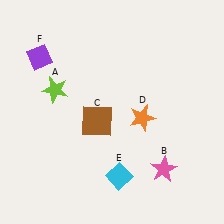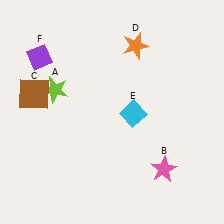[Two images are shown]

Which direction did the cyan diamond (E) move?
The cyan diamond (E) moved up.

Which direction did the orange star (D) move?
The orange star (D) moved up.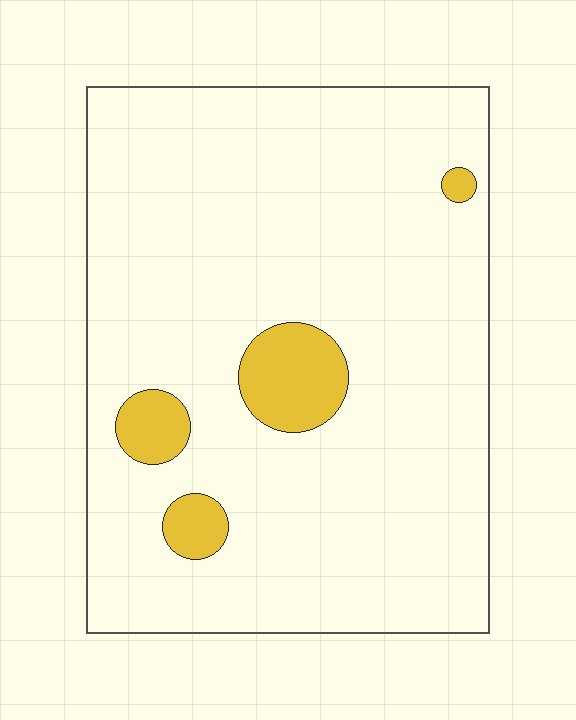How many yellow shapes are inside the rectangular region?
4.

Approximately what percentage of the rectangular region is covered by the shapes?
Approximately 10%.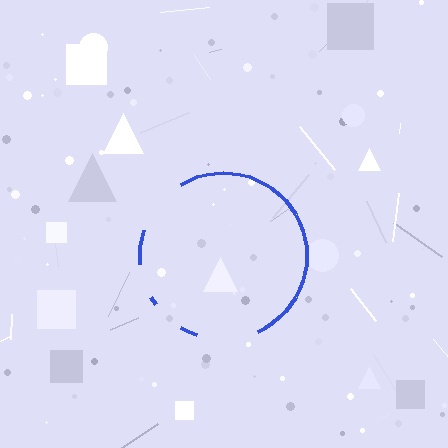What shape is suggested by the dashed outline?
The dashed outline suggests a circle.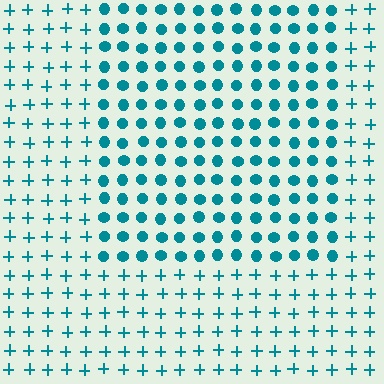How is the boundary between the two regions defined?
The boundary is defined by a change in element shape: circles inside vs. plus signs outside. All elements share the same color and spacing.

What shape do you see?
I see a rectangle.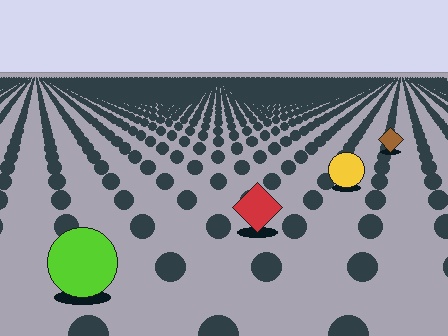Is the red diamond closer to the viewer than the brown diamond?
Yes. The red diamond is closer — you can tell from the texture gradient: the ground texture is coarser near it.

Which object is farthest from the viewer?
The brown diamond is farthest from the viewer. It appears smaller and the ground texture around it is denser.